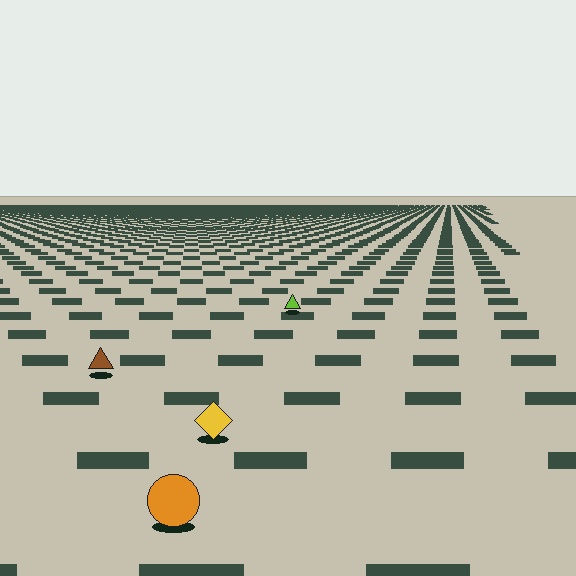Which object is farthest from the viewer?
The lime triangle is farthest from the viewer. It appears smaller and the ground texture around it is denser.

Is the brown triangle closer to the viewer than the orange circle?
No. The orange circle is closer — you can tell from the texture gradient: the ground texture is coarser near it.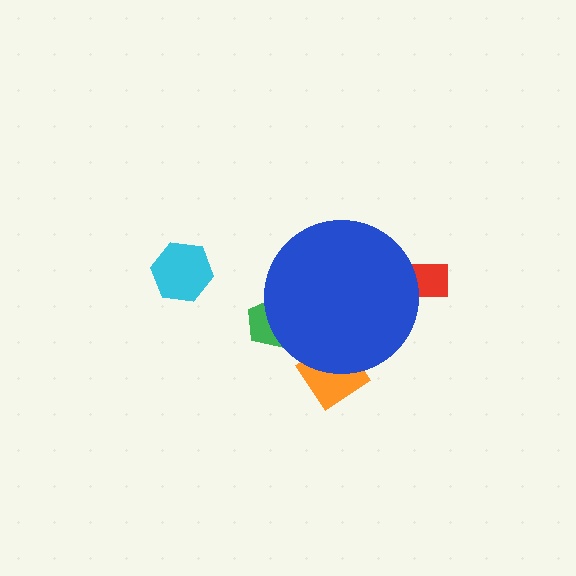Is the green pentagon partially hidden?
Yes, the green pentagon is partially hidden behind the blue circle.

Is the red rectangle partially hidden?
Yes, the red rectangle is partially hidden behind the blue circle.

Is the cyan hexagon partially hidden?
No, the cyan hexagon is fully visible.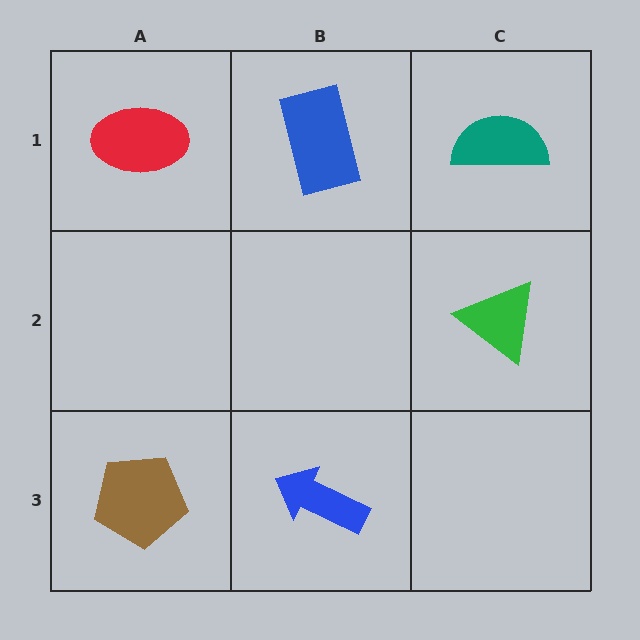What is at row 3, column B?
A blue arrow.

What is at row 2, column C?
A green triangle.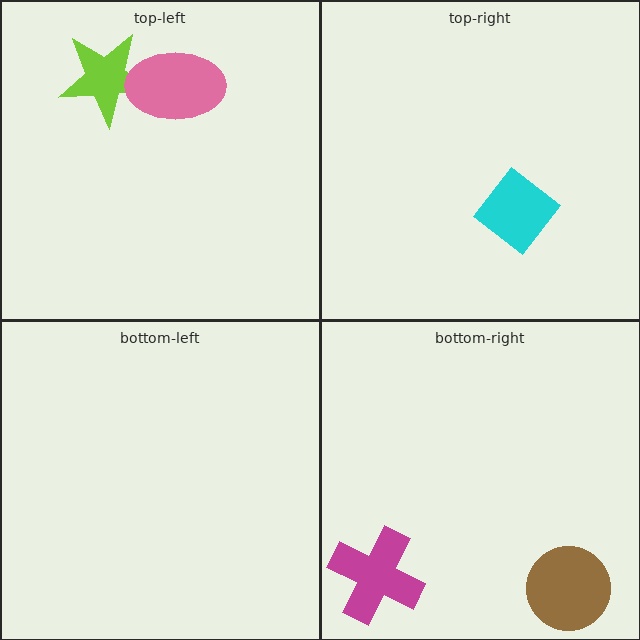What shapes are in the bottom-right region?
The magenta cross, the brown circle.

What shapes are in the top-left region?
The lime star, the pink ellipse.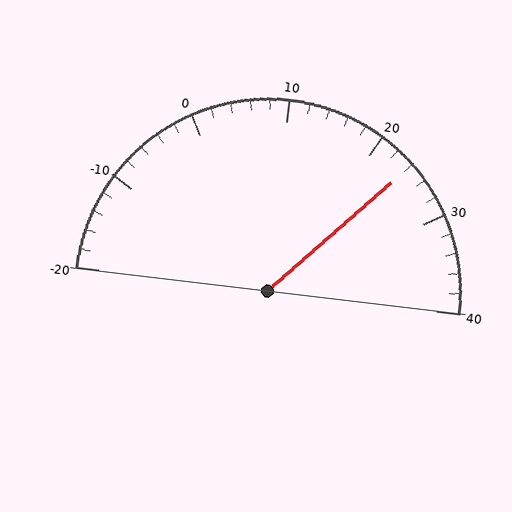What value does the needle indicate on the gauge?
The needle indicates approximately 24.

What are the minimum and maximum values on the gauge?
The gauge ranges from -20 to 40.